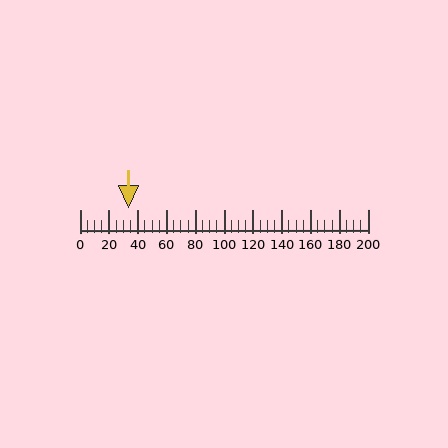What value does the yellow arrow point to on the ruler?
The yellow arrow points to approximately 34.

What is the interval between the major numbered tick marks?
The major tick marks are spaced 20 units apart.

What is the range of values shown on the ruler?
The ruler shows values from 0 to 200.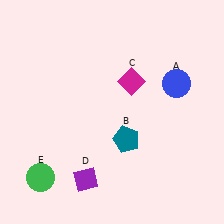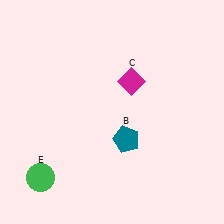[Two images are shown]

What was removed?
The purple diamond (D), the blue circle (A) were removed in Image 2.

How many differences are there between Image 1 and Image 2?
There are 2 differences between the two images.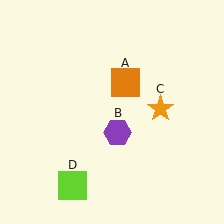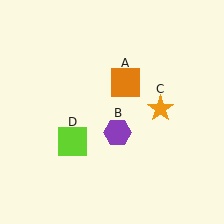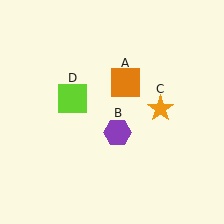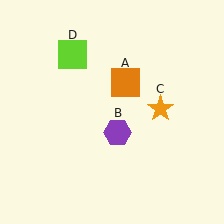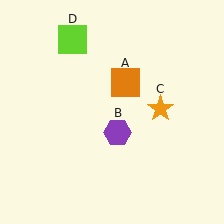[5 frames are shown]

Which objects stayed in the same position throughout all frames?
Orange square (object A) and purple hexagon (object B) and orange star (object C) remained stationary.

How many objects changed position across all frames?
1 object changed position: lime square (object D).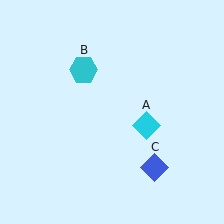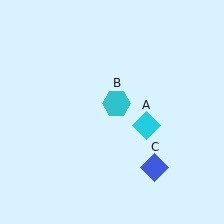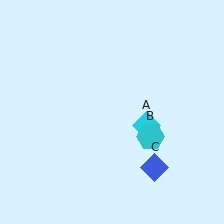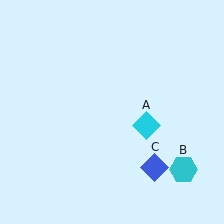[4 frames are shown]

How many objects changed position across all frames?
1 object changed position: cyan hexagon (object B).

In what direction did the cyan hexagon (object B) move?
The cyan hexagon (object B) moved down and to the right.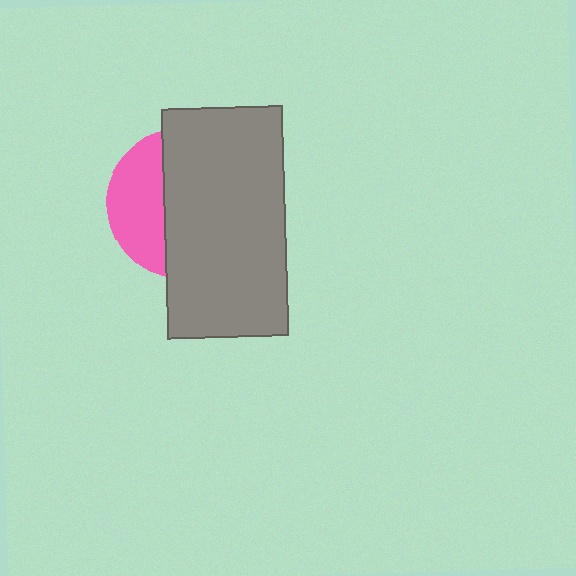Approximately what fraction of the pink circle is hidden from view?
Roughly 66% of the pink circle is hidden behind the gray rectangle.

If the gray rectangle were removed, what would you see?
You would see the complete pink circle.